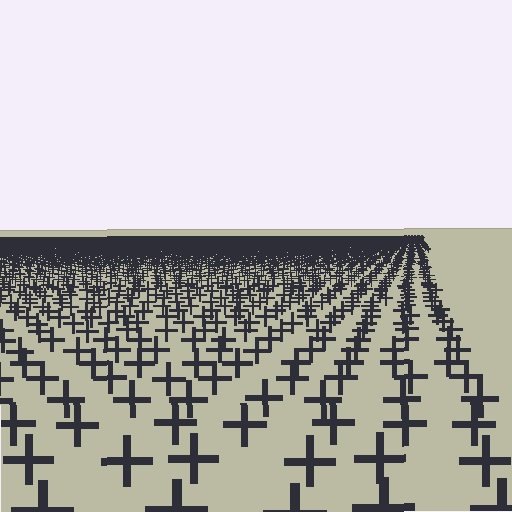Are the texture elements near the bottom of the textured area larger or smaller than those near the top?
Larger. Near the bottom, elements are closer to the viewer and appear at a bigger on-screen size.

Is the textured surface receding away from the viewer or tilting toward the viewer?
The surface is receding away from the viewer. Texture elements get smaller and denser toward the top.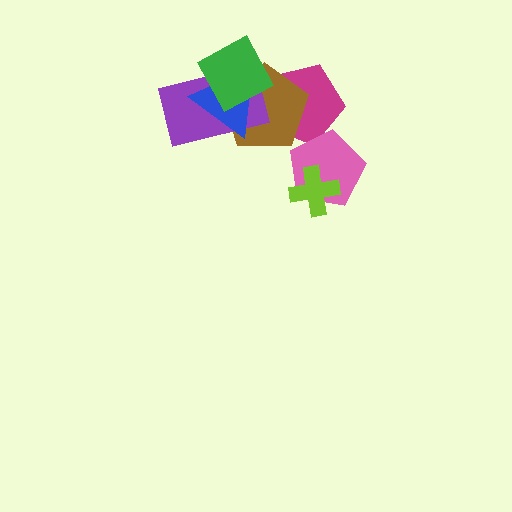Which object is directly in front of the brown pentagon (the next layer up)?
The purple rectangle is directly in front of the brown pentagon.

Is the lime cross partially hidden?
No, no other shape covers it.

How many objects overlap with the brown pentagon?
4 objects overlap with the brown pentagon.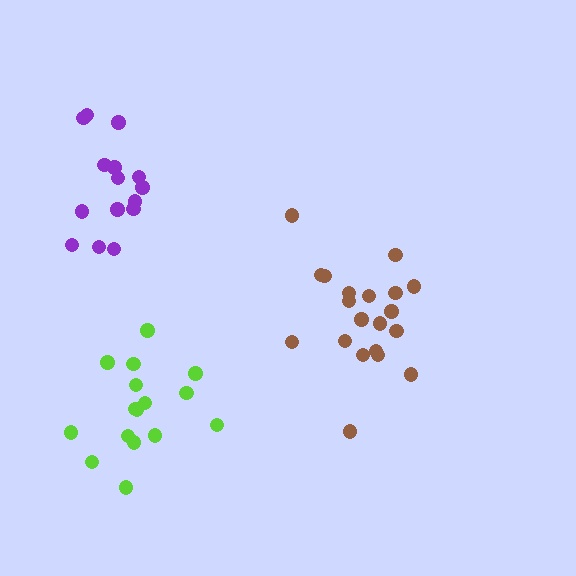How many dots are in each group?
Group 1: 15 dots, Group 2: 16 dots, Group 3: 20 dots (51 total).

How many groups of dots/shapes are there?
There are 3 groups.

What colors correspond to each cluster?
The clusters are colored: purple, lime, brown.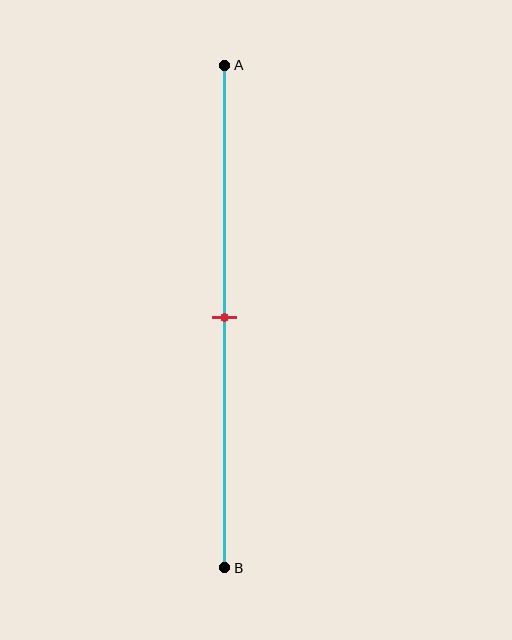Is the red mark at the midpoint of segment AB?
Yes, the mark is approximately at the midpoint.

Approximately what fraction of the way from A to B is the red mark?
The red mark is approximately 50% of the way from A to B.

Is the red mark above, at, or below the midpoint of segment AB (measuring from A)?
The red mark is approximately at the midpoint of segment AB.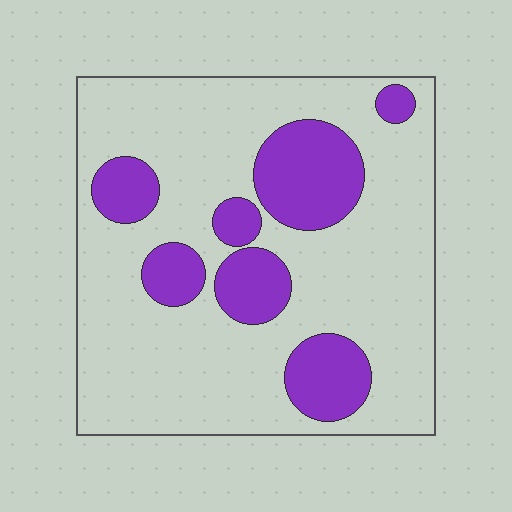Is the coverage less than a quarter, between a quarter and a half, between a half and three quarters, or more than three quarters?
Less than a quarter.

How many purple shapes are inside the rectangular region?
7.